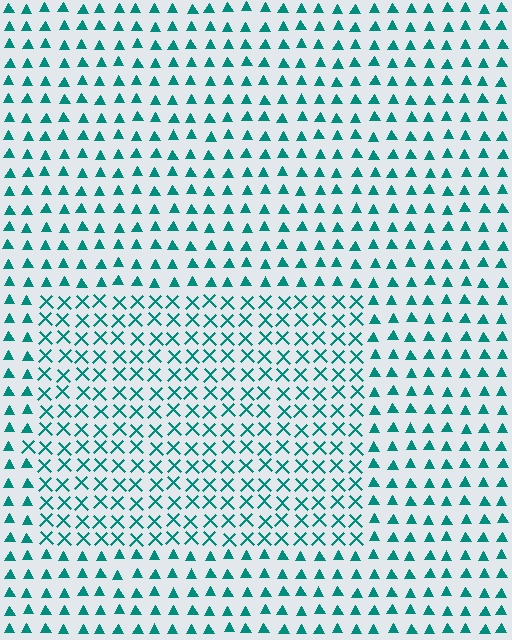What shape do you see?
I see a rectangle.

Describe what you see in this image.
The image is filled with small teal elements arranged in a uniform grid. A rectangle-shaped region contains X marks, while the surrounding area contains triangles. The boundary is defined purely by the change in element shape.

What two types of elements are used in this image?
The image uses X marks inside the rectangle region and triangles outside it.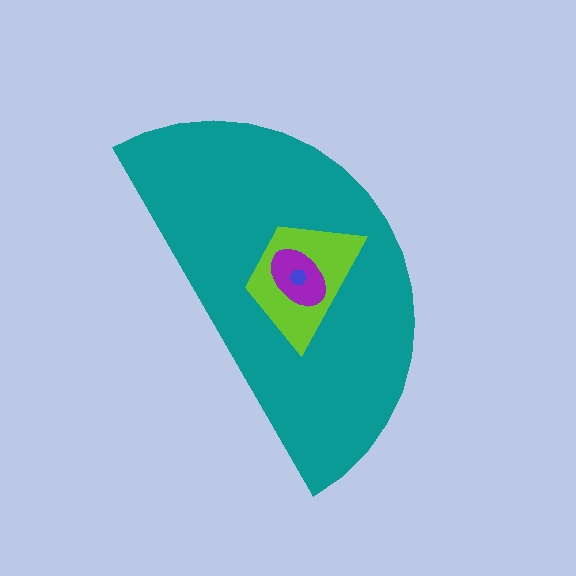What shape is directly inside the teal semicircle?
The lime trapezoid.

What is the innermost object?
The blue hexagon.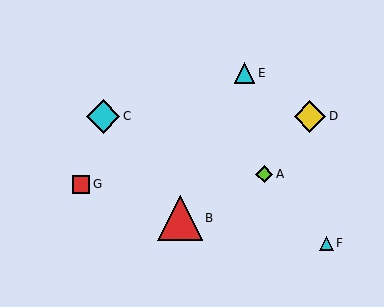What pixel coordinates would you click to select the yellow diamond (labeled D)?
Click at (310, 116) to select the yellow diamond D.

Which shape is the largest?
The red triangle (labeled B) is the largest.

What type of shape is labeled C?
Shape C is a cyan diamond.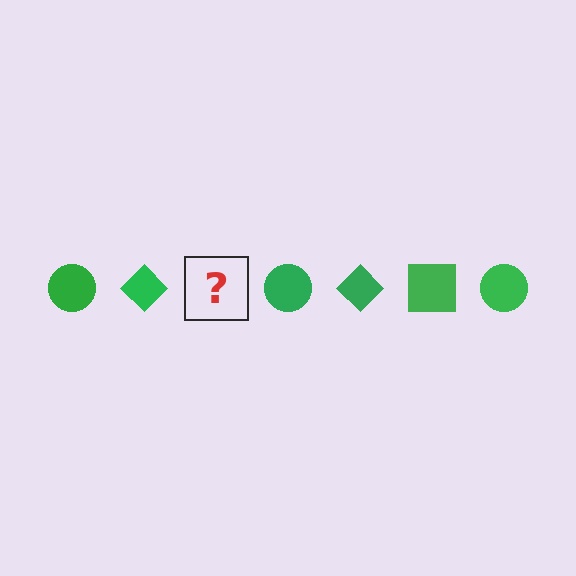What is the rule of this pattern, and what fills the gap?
The rule is that the pattern cycles through circle, diamond, square shapes in green. The gap should be filled with a green square.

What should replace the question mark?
The question mark should be replaced with a green square.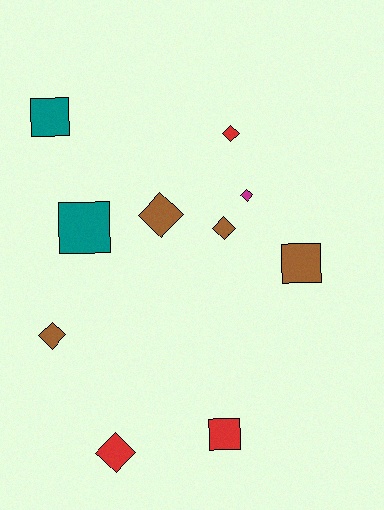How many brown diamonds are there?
There are 3 brown diamonds.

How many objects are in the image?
There are 10 objects.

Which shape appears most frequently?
Diamond, with 6 objects.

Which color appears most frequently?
Brown, with 4 objects.